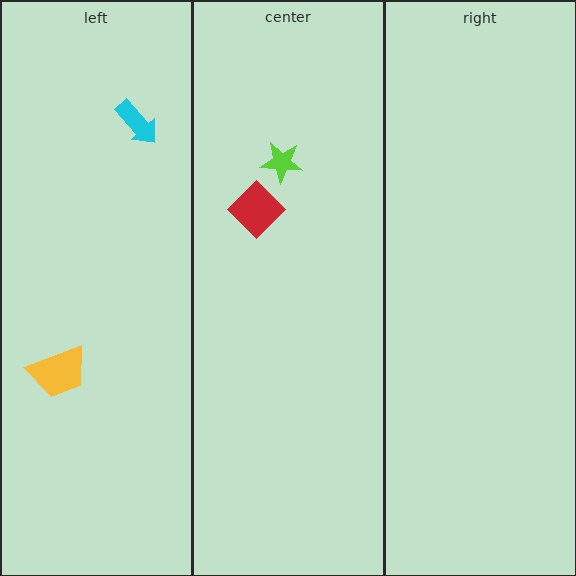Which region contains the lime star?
The center region.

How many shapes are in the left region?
2.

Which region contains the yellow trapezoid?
The left region.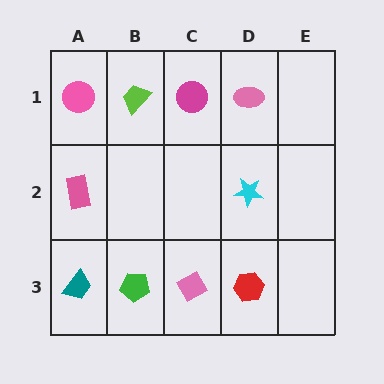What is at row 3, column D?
A red hexagon.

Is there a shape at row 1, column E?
No, that cell is empty.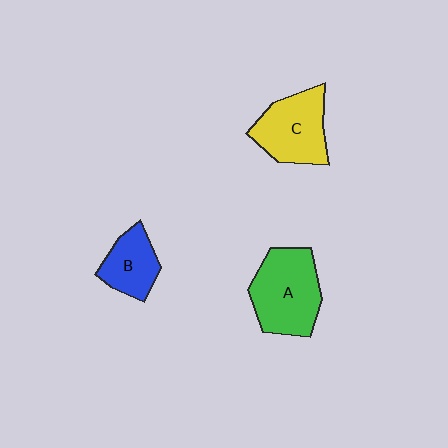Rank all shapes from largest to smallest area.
From largest to smallest: A (green), C (yellow), B (blue).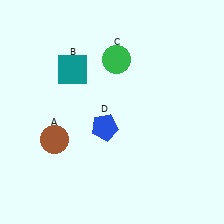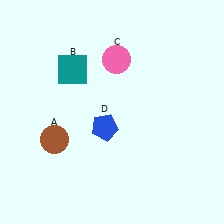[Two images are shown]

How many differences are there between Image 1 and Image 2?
There is 1 difference between the two images.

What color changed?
The circle (C) changed from green in Image 1 to pink in Image 2.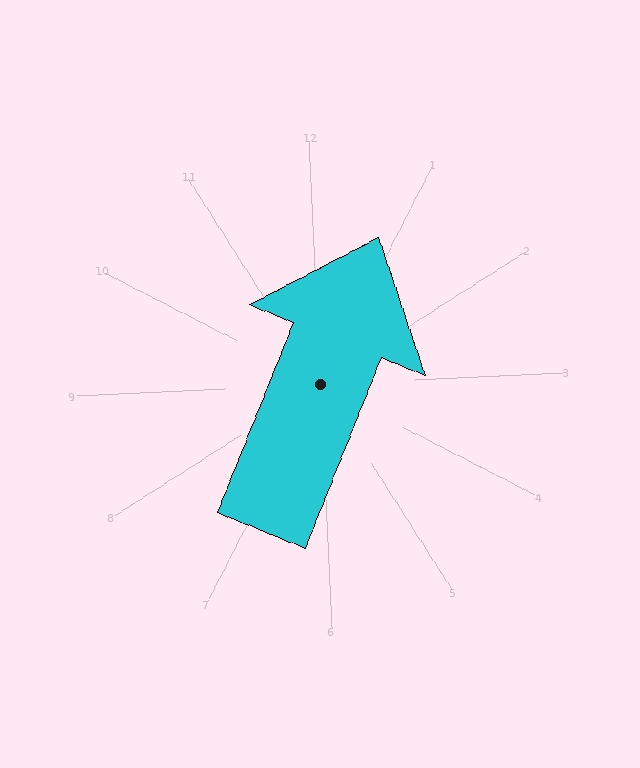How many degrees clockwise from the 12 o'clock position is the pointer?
Approximately 25 degrees.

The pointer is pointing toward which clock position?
Roughly 1 o'clock.